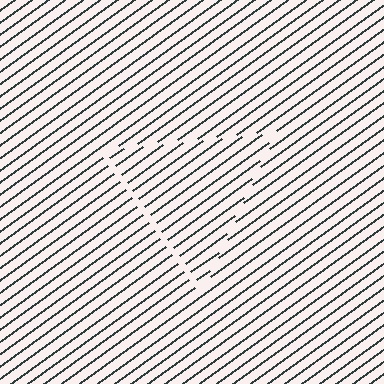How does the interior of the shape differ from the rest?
The interior of the shape contains the same grating, shifted by half a period — the contour is defined by the phase discontinuity where line-ends from the inner and outer gratings abut.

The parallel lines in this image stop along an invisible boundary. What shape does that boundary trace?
An illusory triangle. The interior of the shape contains the same grating, shifted by half a period — the contour is defined by the phase discontinuity where line-ends from the inner and outer gratings abut.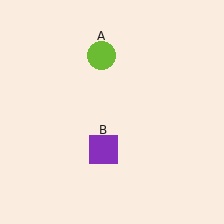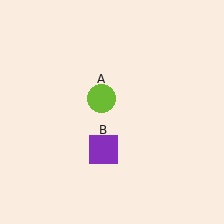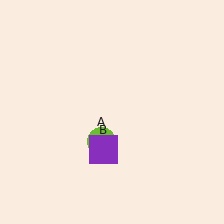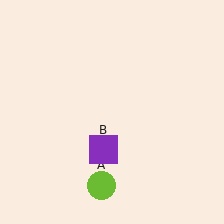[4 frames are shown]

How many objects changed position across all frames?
1 object changed position: lime circle (object A).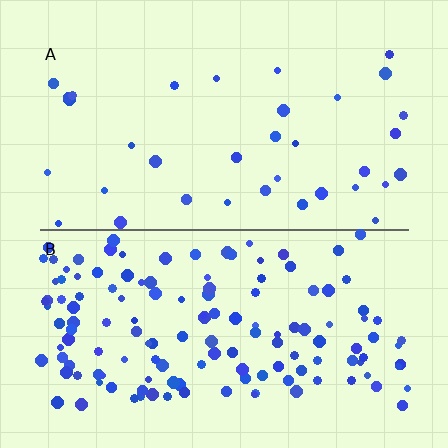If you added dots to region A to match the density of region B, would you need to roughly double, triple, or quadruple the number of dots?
Approximately quadruple.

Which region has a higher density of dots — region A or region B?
B (the bottom).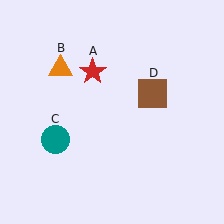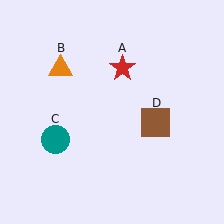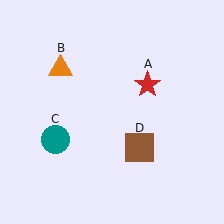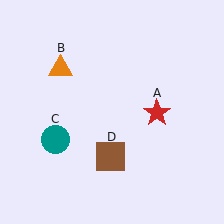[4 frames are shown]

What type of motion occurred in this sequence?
The red star (object A), brown square (object D) rotated clockwise around the center of the scene.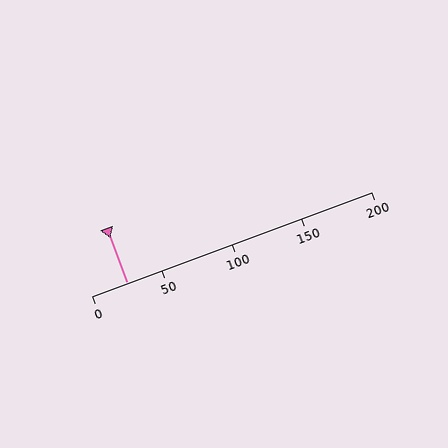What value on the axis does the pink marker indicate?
The marker indicates approximately 25.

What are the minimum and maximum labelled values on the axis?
The axis runs from 0 to 200.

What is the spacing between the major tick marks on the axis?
The major ticks are spaced 50 apart.